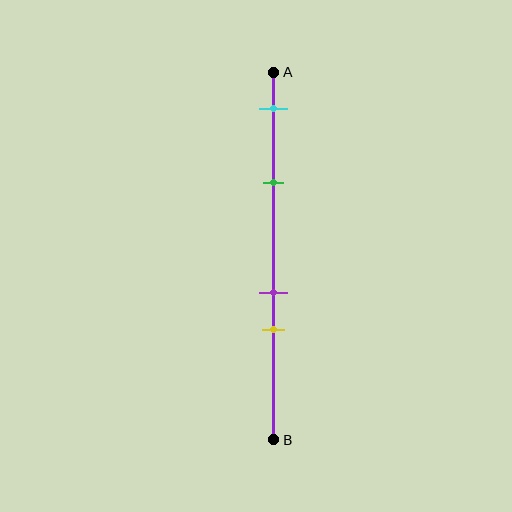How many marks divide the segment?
There are 4 marks dividing the segment.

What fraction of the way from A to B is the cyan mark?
The cyan mark is approximately 10% (0.1) of the way from A to B.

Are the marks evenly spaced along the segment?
No, the marks are not evenly spaced.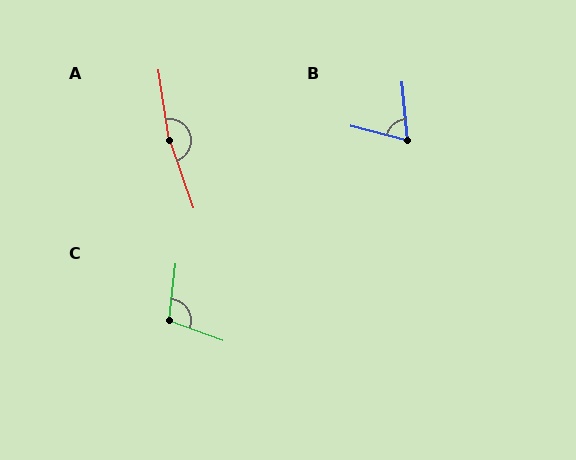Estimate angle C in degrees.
Approximately 104 degrees.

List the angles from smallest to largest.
B (70°), C (104°), A (170°).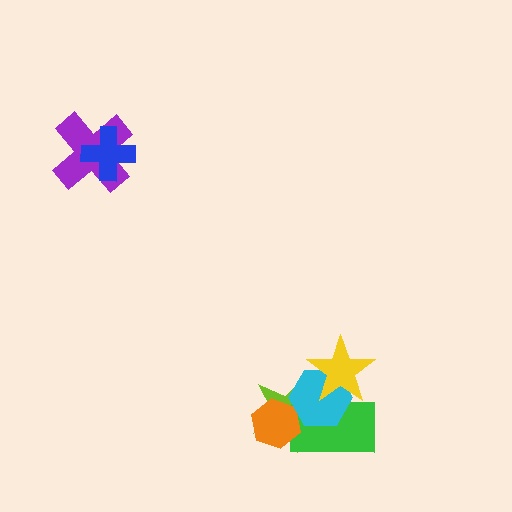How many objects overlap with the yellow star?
3 objects overlap with the yellow star.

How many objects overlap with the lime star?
4 objects overlap with the lime star.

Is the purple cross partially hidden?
Yes, it is partially covered by another shape.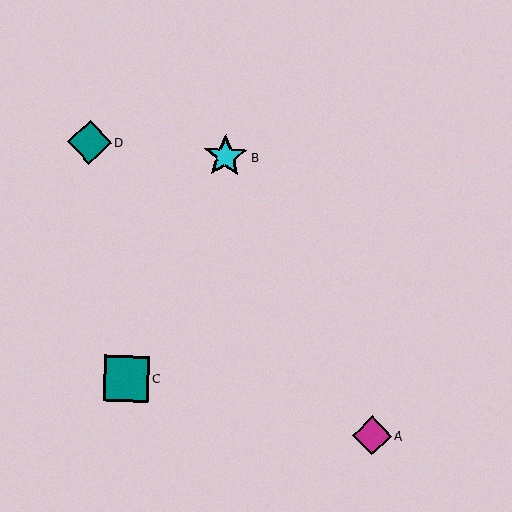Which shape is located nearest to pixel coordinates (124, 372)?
The teal square (labeled C) at (126, 379) is nearest to that location.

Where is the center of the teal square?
The center of the teal square is at (126, 379).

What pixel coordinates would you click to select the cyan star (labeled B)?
Click at (225, 156) to select the cyan star B.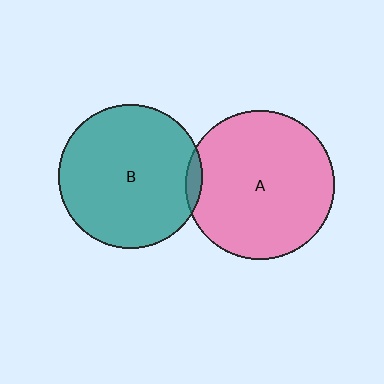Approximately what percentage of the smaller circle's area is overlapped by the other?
Approximately 5%.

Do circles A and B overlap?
Yes.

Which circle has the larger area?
Circle A (pink).